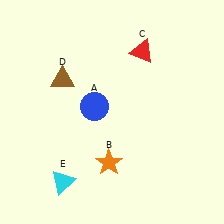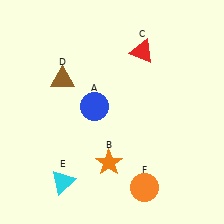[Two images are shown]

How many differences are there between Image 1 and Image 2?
There is 1 difference between the two images.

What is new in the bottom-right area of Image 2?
An orange circle (F) was added in the bottom-right area of Image 2.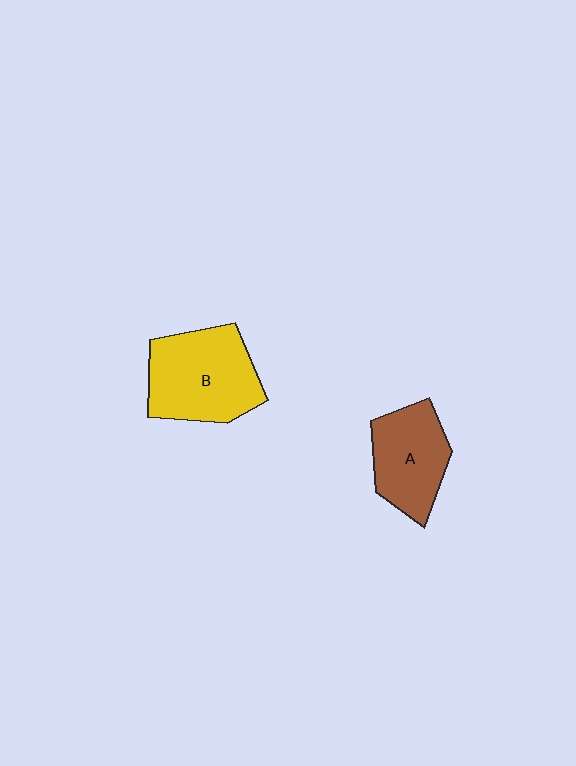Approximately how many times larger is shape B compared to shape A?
Approximately 1.3 times.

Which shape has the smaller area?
Shape A (brown).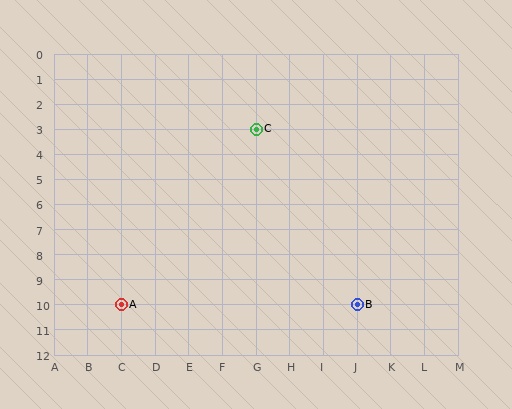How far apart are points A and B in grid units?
Points A and B are 7 columns apart.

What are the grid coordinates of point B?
Point B is at grid coordinates (J, 10).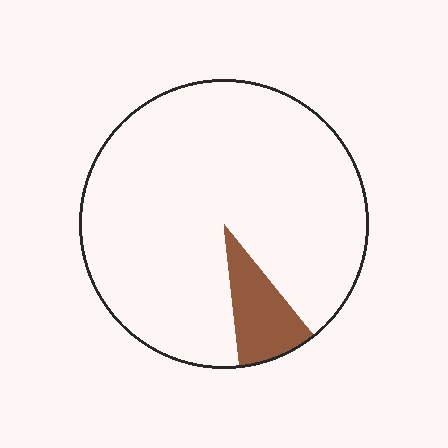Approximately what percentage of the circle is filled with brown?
Approximately 10%.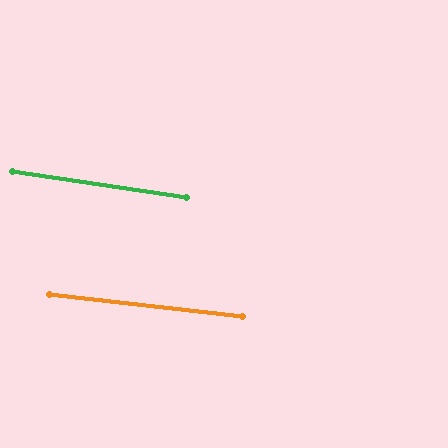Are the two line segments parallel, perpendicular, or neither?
Parallel — their directions differ by only 1.8°.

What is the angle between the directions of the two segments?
Approximately 2 degrees.